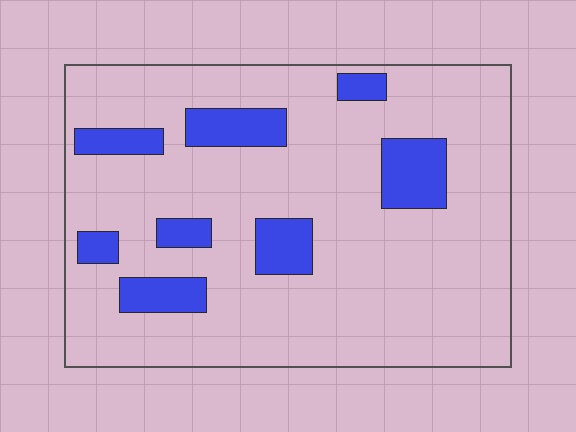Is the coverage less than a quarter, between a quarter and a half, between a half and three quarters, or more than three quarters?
Less than a quarter.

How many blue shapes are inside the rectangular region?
8.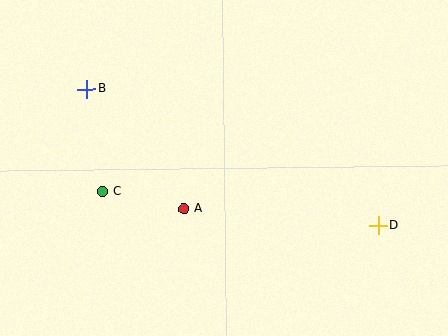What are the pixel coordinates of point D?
Point D is at (378, 226).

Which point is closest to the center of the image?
Point A at (184, 208) is closest to the center.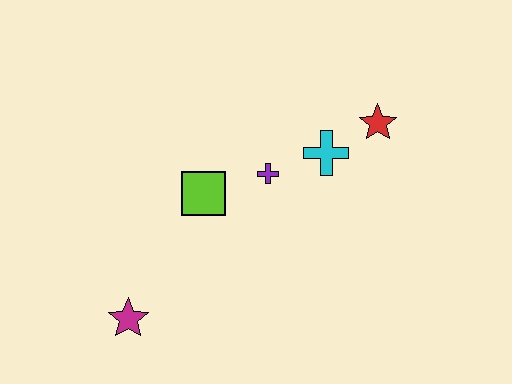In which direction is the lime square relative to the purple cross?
The lime square is to the left of the purple cross.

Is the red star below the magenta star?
No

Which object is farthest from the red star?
The magenta star is farthest from the red star.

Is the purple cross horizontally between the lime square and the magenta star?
No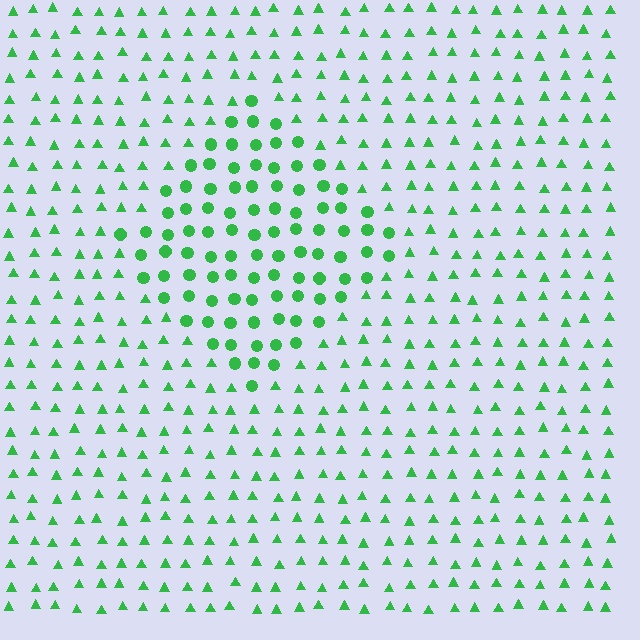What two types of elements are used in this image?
The image uses circles inside the diamond region and triangles outside it.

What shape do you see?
I see a diamond.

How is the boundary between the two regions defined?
The boundary is defined by a change in element shape: circles inside vs. triangles outside. All elements share the same color and spacing.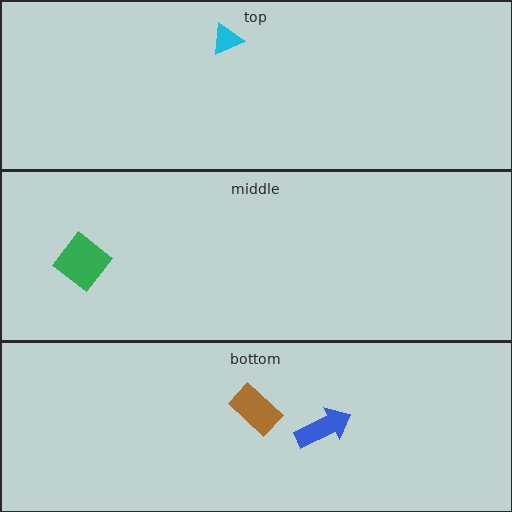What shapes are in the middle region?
The green diamond.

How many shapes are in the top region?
1.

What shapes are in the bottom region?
The brown rectangle, the blue arrow.